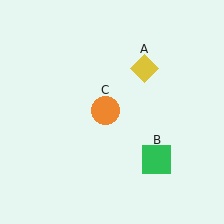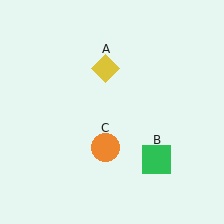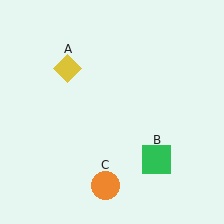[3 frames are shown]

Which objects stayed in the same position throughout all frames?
Green square (object B) remained stationary.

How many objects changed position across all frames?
2 objects changed position: yellow diamond (object A), orange circle (object C).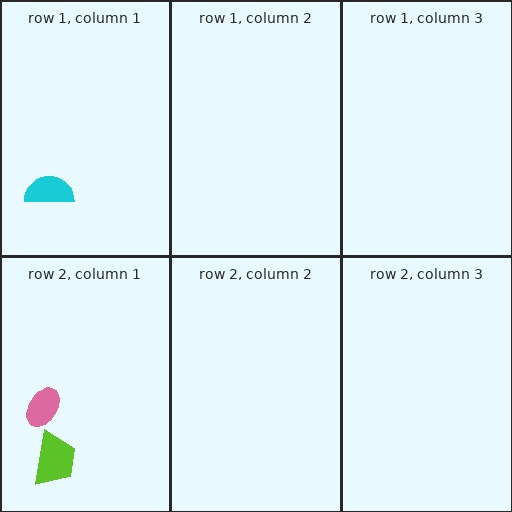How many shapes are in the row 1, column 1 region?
1.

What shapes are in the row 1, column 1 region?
The cyan semicircle.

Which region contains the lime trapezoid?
The row 2, column 1 region.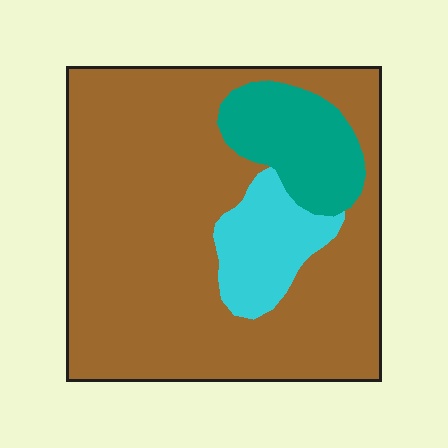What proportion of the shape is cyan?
Cyan covers about 10% of the shape.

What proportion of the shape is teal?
Teal takes up about one eighth (1/8) of the shape.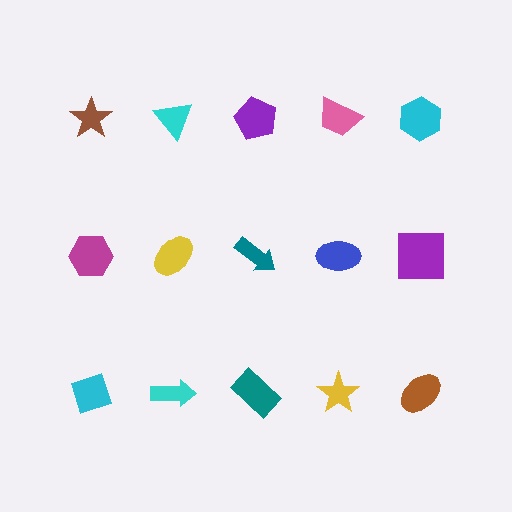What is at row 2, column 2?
A yellow ellipse.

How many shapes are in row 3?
5 shapes.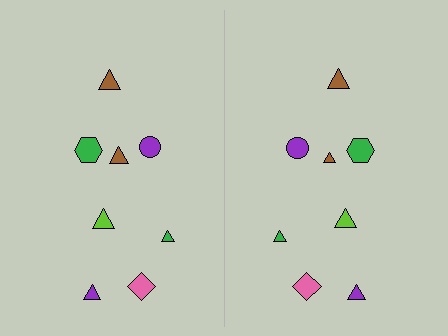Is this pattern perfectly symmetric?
No, the pattern is not perfectly symmetric. The brown triangle on the right side has a different size than its mirror counterpart.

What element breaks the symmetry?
The brown triangle on the right side has a different size than its mirror counterpart.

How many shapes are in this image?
There are 16 shapes in this image.